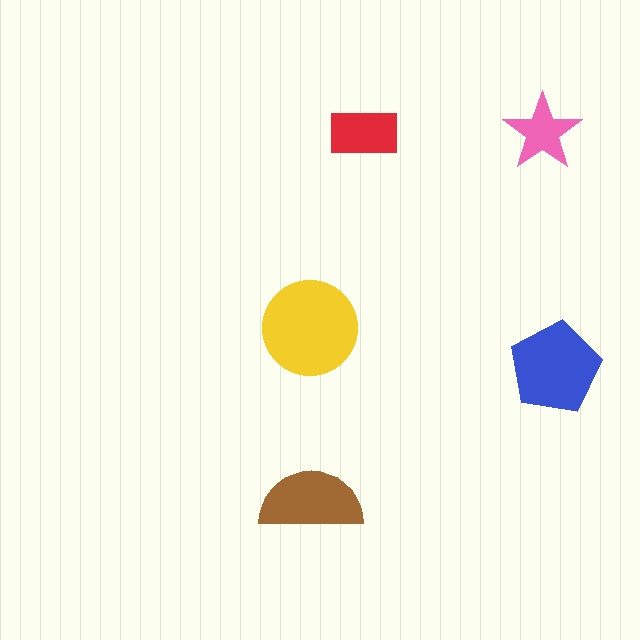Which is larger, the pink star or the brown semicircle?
The brown semicircle.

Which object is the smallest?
The pink star.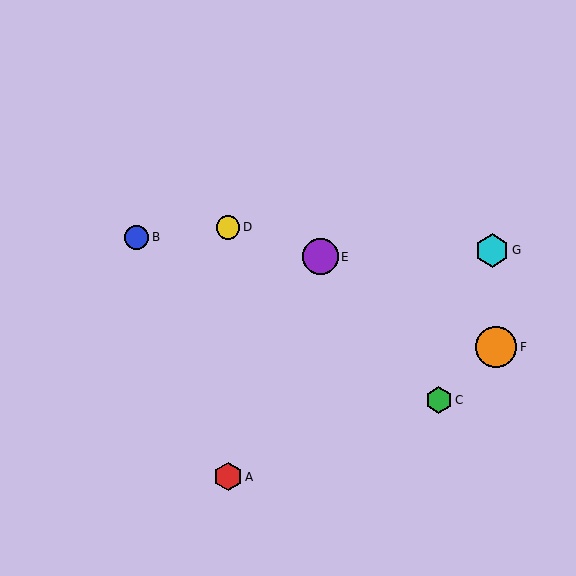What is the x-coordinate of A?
Object A is at x≈228.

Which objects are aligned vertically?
Objects A, D are aligned vertically.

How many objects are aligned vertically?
2 objects (A, D) are aligned vertically.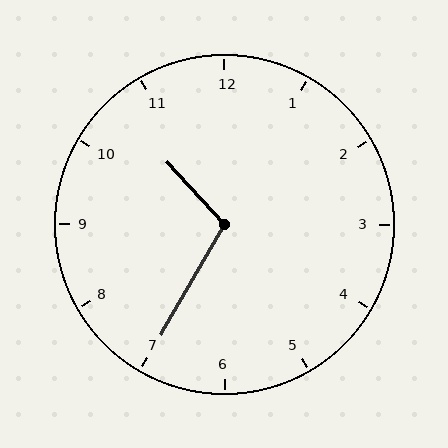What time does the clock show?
10:35.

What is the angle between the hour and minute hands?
Approximately 108 degrees.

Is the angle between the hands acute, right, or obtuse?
It is obtuse.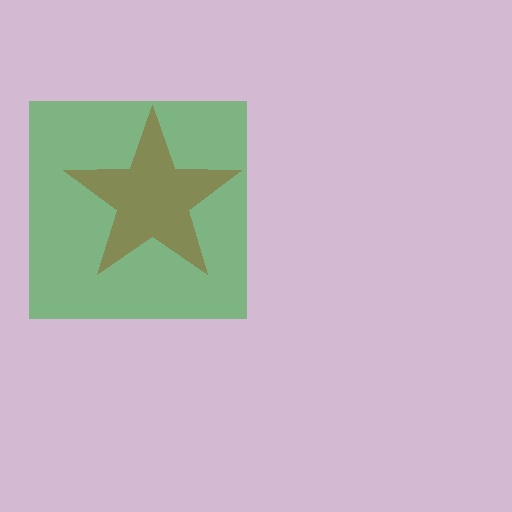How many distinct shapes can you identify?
There are 2 distinct shapes: a red star, a green square.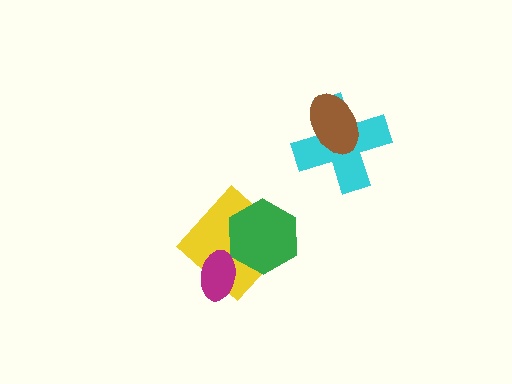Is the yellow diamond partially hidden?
Yes, it is partially covered by another shape.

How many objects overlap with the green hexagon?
1 object overlaps with the green hexagon.